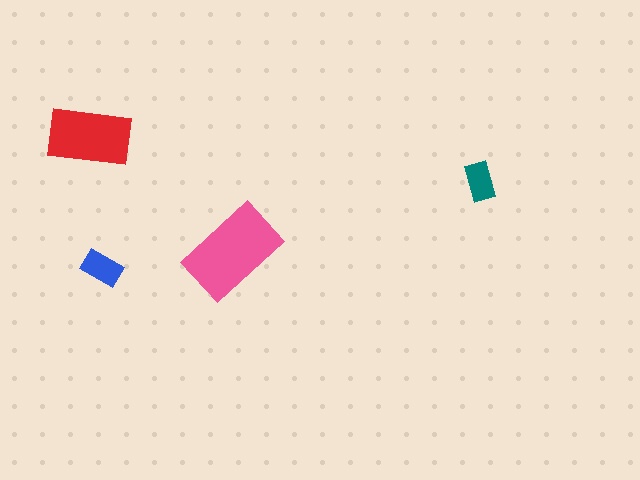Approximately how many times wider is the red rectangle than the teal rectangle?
About 2 times wider.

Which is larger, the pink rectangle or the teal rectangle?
The pink one.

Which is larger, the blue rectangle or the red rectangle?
The red one.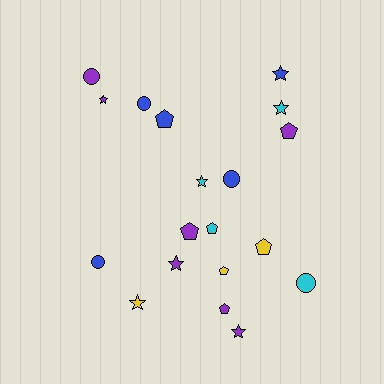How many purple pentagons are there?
There are 3 purple pentagons.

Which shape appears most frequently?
Pentagon, with 7 objects.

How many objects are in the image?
There are 19 objects.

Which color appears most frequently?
Purple, with 7 objects.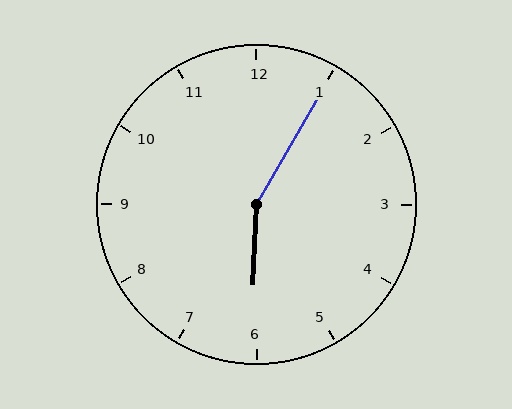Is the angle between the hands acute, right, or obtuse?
It is obtuse.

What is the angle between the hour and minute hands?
Approximately 152 degrees.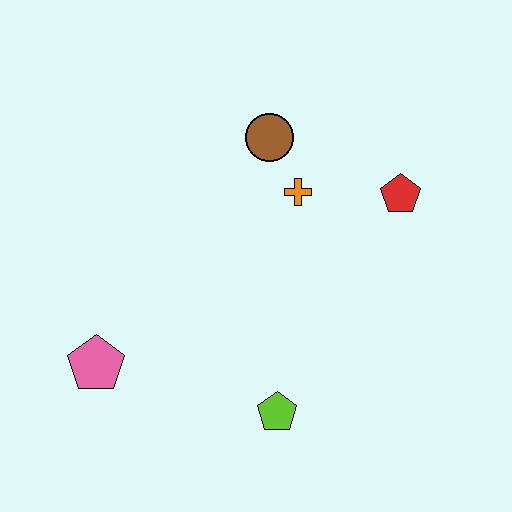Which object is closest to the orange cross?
The brown circle is closest to the orange cross.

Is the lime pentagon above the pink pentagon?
No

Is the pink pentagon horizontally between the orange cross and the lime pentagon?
No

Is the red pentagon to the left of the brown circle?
No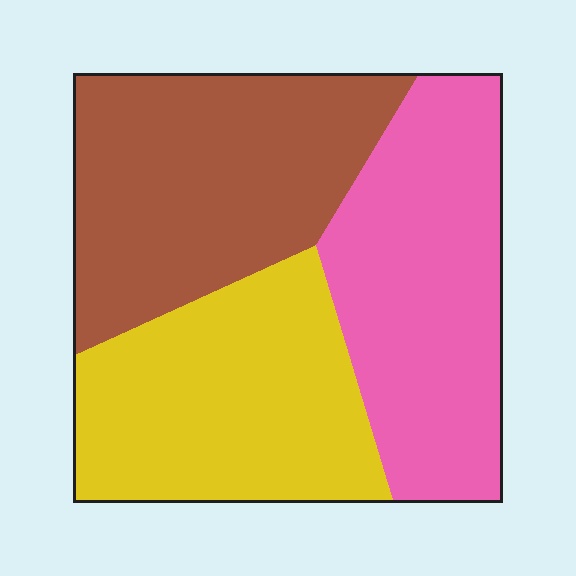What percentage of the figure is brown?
Brown takes up about one third (1/3) of the figure.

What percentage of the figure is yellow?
Yellow covers around 30% of the figure.